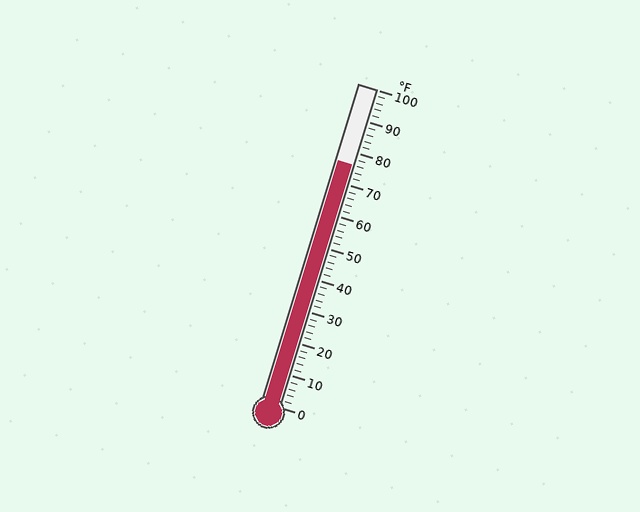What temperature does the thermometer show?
The thermometer shows approximately 76°F.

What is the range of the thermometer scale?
The thermometer scale ranges from 0°F to 100°F.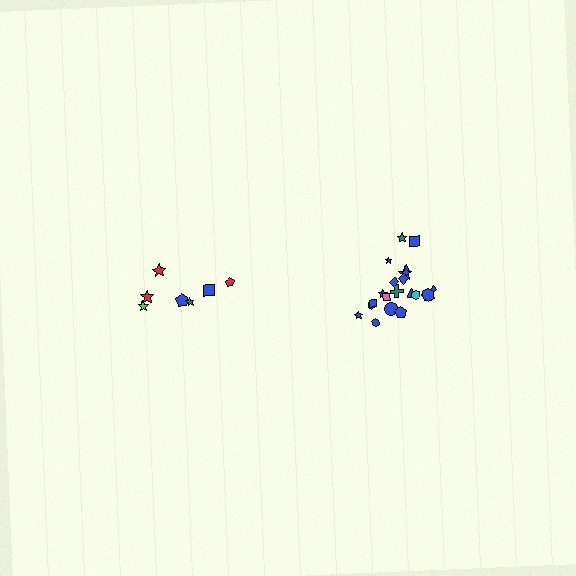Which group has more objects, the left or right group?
The right group.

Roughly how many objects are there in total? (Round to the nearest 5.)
Roughly 30 objects in total.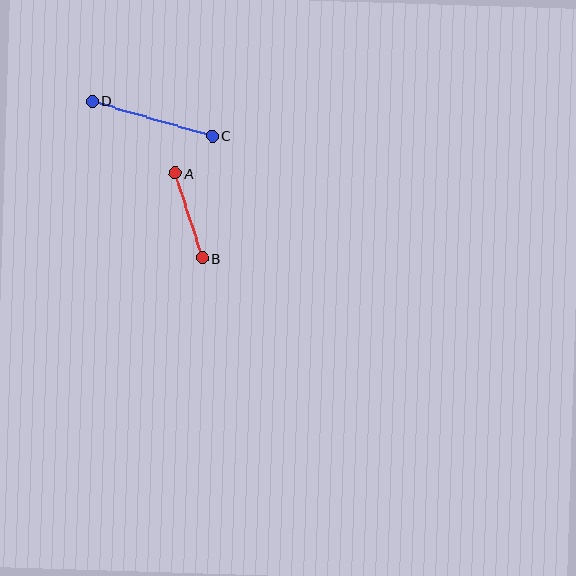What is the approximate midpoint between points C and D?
The midpoint is at approximately (152, 118) pixels.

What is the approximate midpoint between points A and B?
The midpoint is at approximately (189, 216) pixels.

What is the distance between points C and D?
The distance is approximately 125 pixels.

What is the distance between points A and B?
The distance is approximately 89 pixels.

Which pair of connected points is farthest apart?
Points C and D are farthest apart.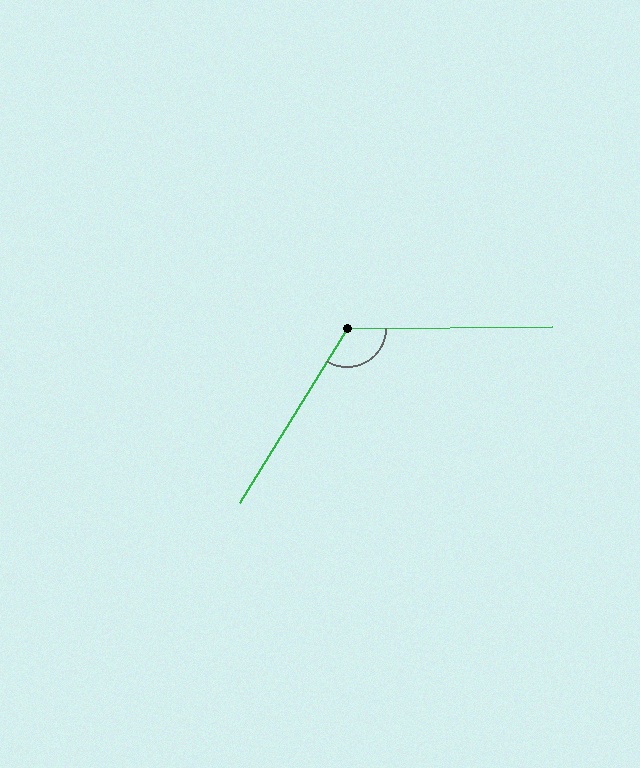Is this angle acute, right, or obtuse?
It is obtuse.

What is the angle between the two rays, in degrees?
Approximately 122 degrees.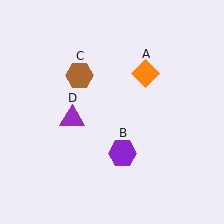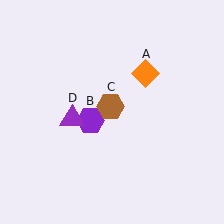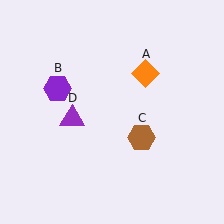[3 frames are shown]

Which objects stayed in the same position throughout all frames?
Orange diamond (object A) and purple triangle (object D) remained stationary.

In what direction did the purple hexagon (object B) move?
The purple hexagon (object B) moved up and to the left.